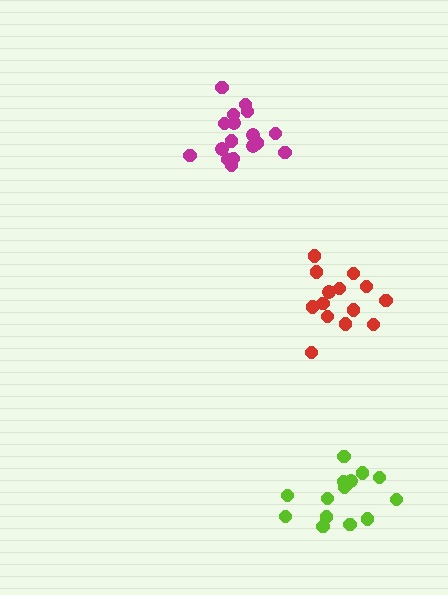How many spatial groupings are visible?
There are 3 spatial groupings.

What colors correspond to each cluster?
The clusters are colored: lime, magenta, red.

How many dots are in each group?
Group 1: 15 dots, Group 2: 17 dots, Group 3: 14 dots (46 total).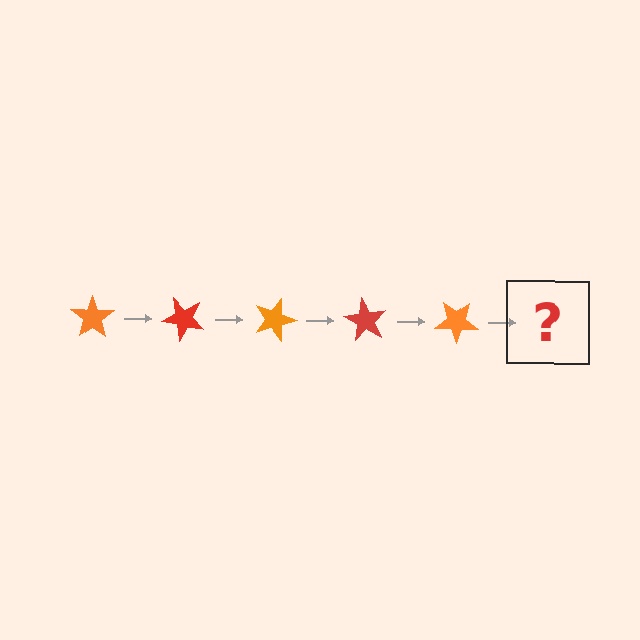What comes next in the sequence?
The next element should be a red star, rotated 225 degrees from the start.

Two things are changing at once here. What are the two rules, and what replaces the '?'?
The two rules are that it rotates 45 degrees each step and the color cycles through orange and red. The '?' should be a red star, rotated 225 degrees from the start.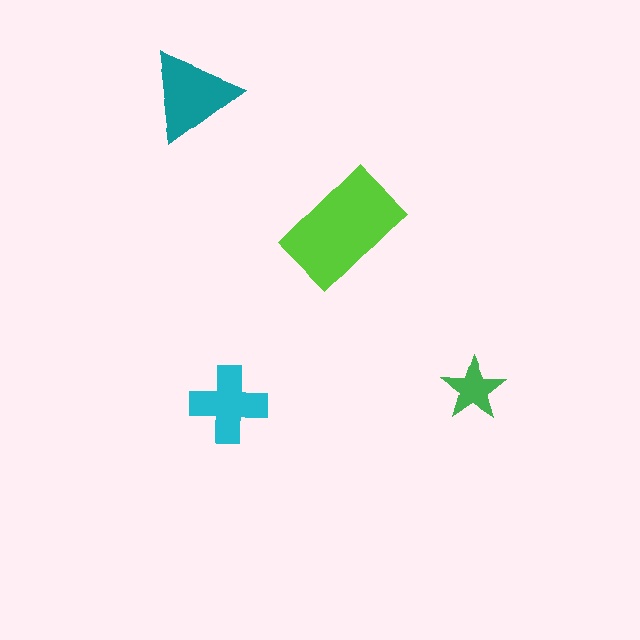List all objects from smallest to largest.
The green star, the cyan cross, the teal triangle, the lime rectangle.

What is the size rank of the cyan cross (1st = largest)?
3rd.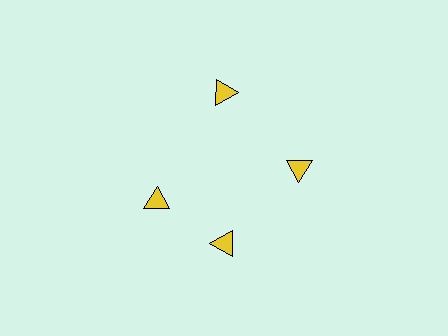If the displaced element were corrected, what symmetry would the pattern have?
It would have 4-fold rotational symmetry — the pattern would map onto itself every 90 degrees.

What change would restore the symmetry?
The symmetry would be restored by rotating it back into even spacing with its neighbors so that all 4 triangles sit at equal angles and equal distance from the center.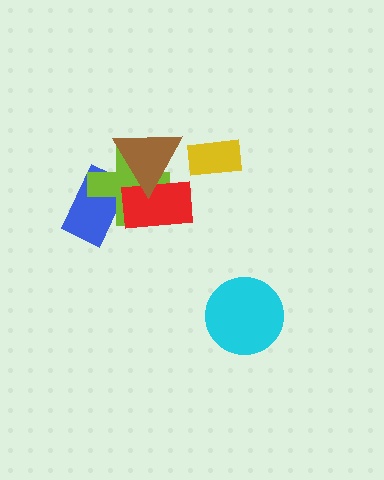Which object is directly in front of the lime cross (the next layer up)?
The red rectangle is directly in front of the lime cross.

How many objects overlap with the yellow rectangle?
0 objects overlap with the yellow rectangle.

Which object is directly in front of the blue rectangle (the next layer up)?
The lime cross is directly in front of the blue rectangle.